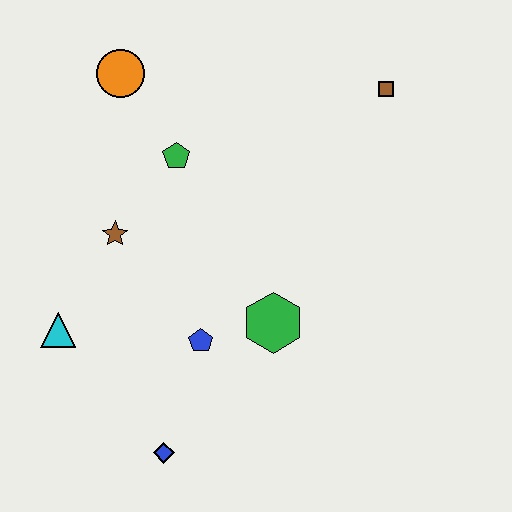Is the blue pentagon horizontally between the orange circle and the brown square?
Yes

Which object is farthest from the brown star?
The brown square is farthest from the brown star.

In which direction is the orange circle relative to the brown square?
The orange circle is to the left of the brown square.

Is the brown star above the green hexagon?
Yes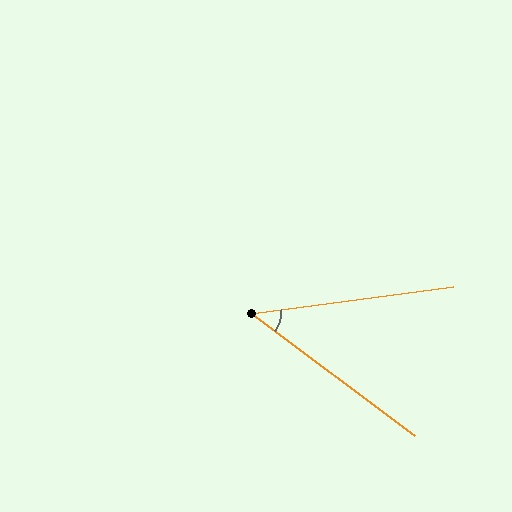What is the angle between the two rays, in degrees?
Approximately 44 degrees.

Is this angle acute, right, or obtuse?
It is acute.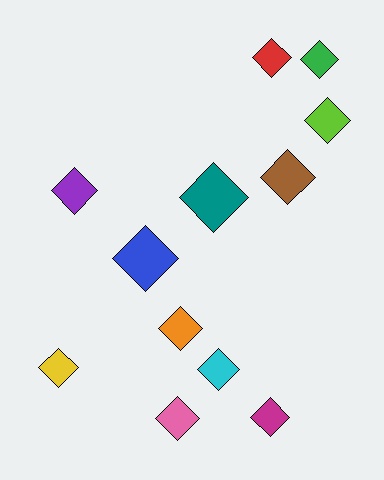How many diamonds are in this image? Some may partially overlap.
There are 12 diamonds.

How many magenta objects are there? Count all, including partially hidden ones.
There is 1 magenta object.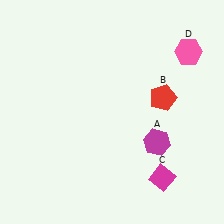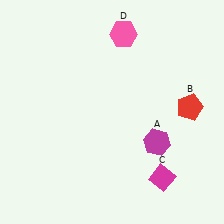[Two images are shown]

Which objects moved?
The objects that moved are: the red pentagon (B), the pink hexagon (D).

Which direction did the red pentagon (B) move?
The red pentagon (B) moved right.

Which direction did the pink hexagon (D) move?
The pink hexagon (D) moved left.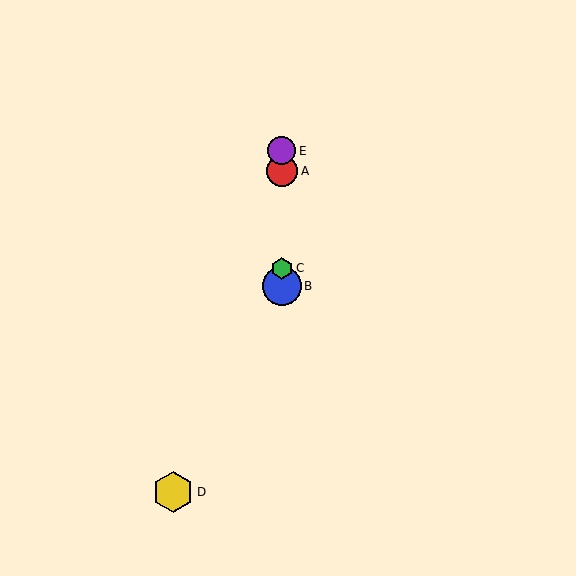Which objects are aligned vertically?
Objects A, B, C, E are aligned vertically.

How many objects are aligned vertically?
4 objects (A, B, C, E) are aligned vertically.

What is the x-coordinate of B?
Object B is at x≈282.